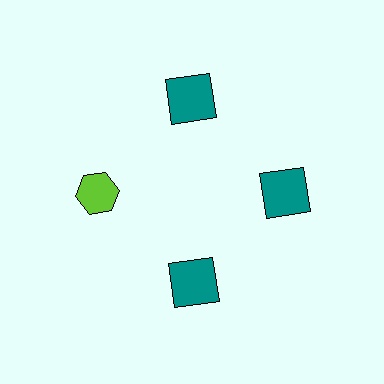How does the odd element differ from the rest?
It differs in both color (lime instead of teal) and shape (hexagon instead of square).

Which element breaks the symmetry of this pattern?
The lime hexagon at roughly the 9 o'clock position breaks the symmetry. All other shapes are teal squares.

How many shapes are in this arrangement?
There are 4 shapes arranged in a ring pattern.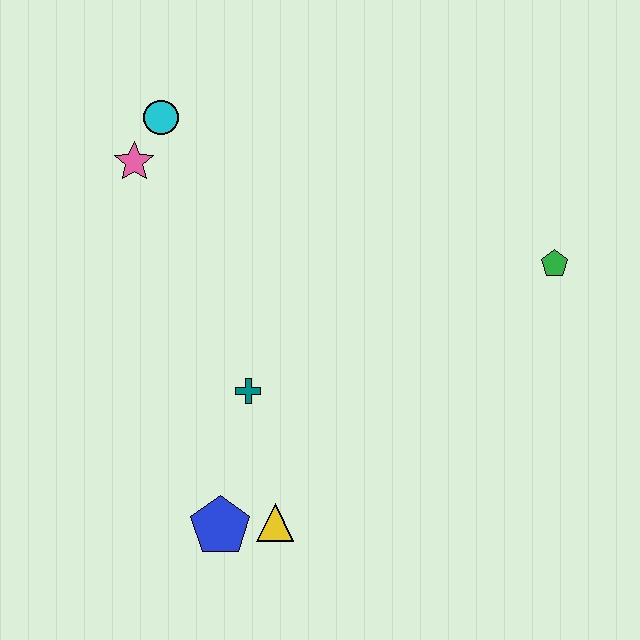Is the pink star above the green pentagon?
Yes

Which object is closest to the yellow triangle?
The blue pentagon is closest to the yellow triangle.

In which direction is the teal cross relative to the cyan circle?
The teal cross is below the cyan circle.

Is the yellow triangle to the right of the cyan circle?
Yes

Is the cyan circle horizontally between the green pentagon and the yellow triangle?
No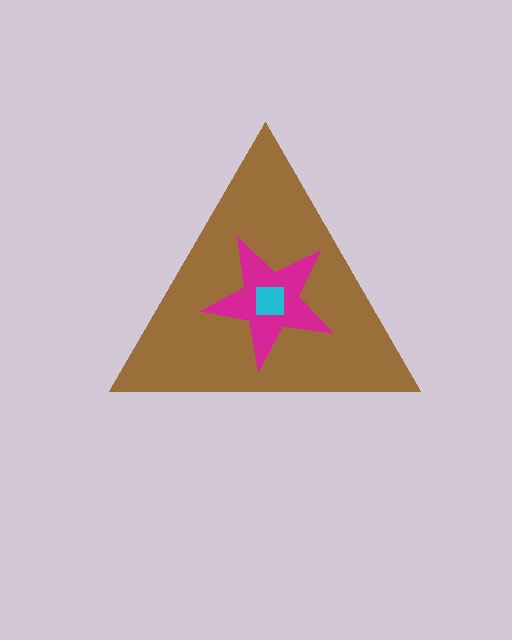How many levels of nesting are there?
3.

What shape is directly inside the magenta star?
The cyan square.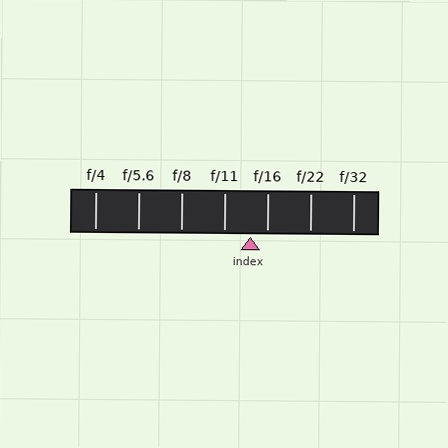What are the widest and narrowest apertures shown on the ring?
The widest aperture shown is f/4 and the narrowest is f/32.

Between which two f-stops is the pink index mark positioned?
The index mark is between f/11 and f/16.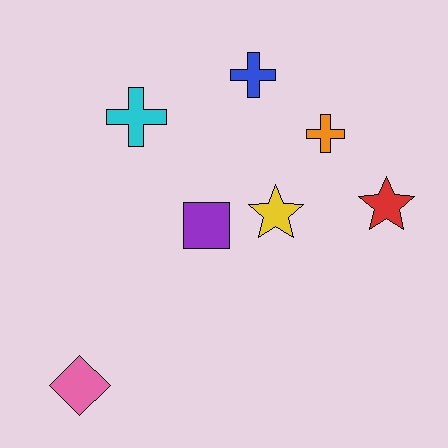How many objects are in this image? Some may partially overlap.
There are 7 objects.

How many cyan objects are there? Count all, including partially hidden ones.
There is 1 cyan object.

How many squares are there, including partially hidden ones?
There is 1 square.